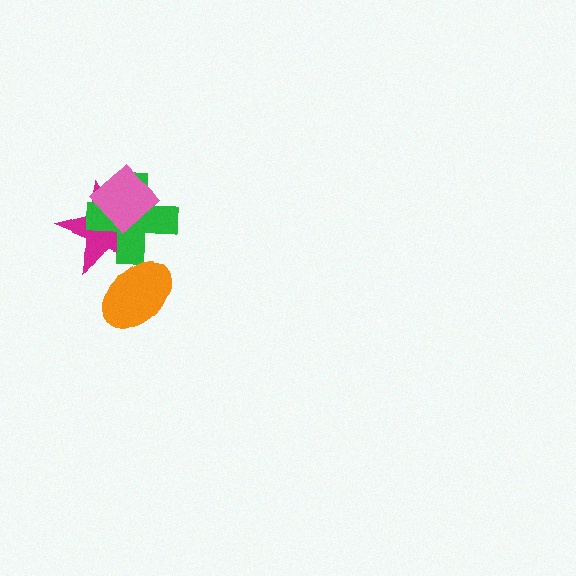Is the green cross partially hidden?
Yes, it is partially covered by another shape.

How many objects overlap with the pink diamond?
2 objects overlap with the pink diamond.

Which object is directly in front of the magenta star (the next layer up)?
The green cross is directly in front of the magenta star.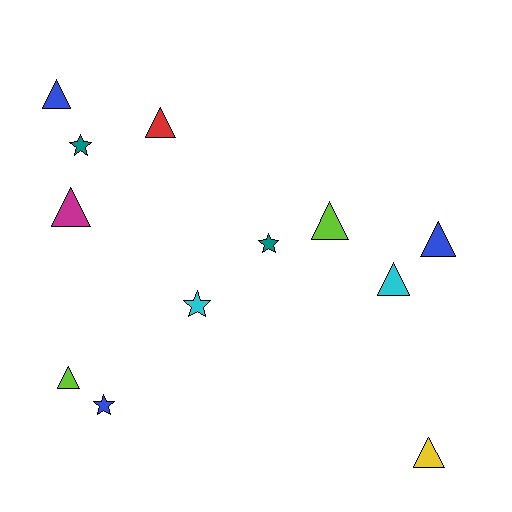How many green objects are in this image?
There are no green objects.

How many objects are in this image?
There are 12 objects.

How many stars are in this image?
There are 4 stars.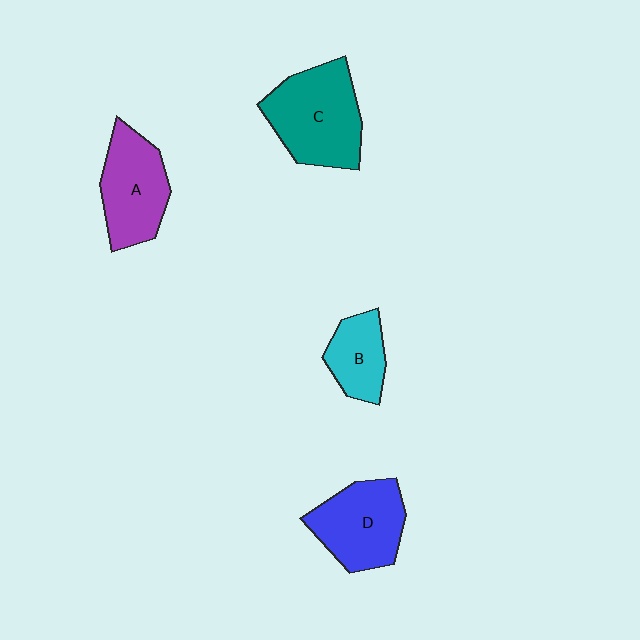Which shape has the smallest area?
Shape B (cyan).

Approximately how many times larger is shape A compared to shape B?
Approximately 1.5 times.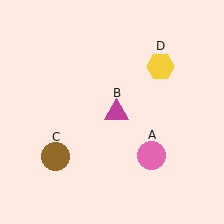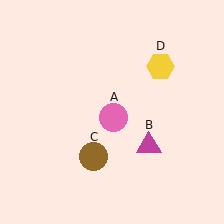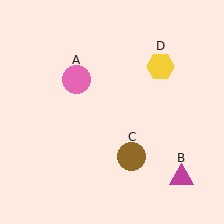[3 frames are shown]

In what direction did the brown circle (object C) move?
The brown circle (object C) moved right.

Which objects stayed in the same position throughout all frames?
Yellow hexagon (object D) remained stationary.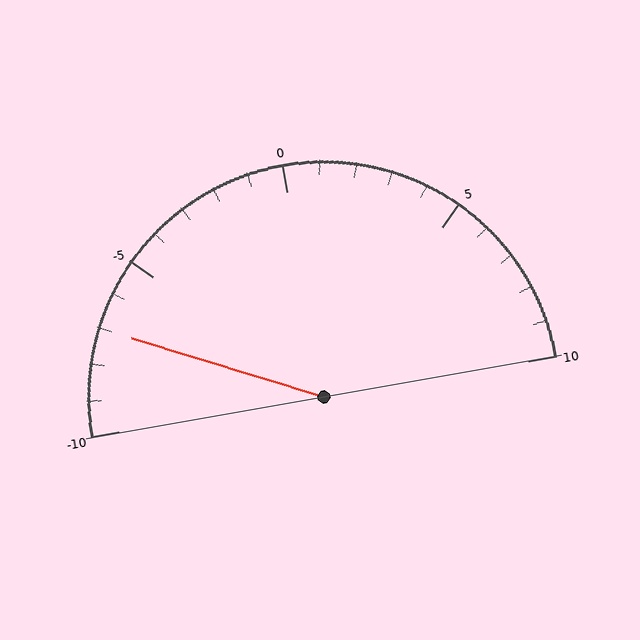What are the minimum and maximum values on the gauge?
The gauge ranges from -10 to 10.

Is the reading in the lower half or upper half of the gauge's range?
The reading is in the lower half of the range (-10 to 10).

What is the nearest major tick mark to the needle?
The nearest major tick mark is -5.